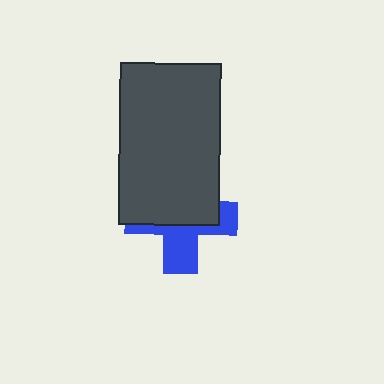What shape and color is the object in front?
The object in front is a dark gray rectangle.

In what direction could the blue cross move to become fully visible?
The blue cross could move down. That would shift it out from behind the dark gray rectangle entirely.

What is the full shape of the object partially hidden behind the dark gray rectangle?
The partially hidden object is a blue cross.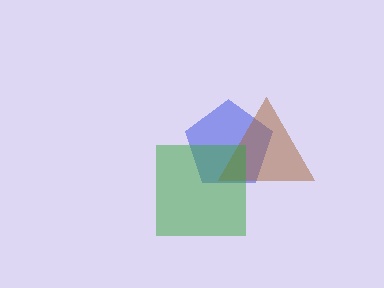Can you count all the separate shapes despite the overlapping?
Yes, there are 3 separate shapes.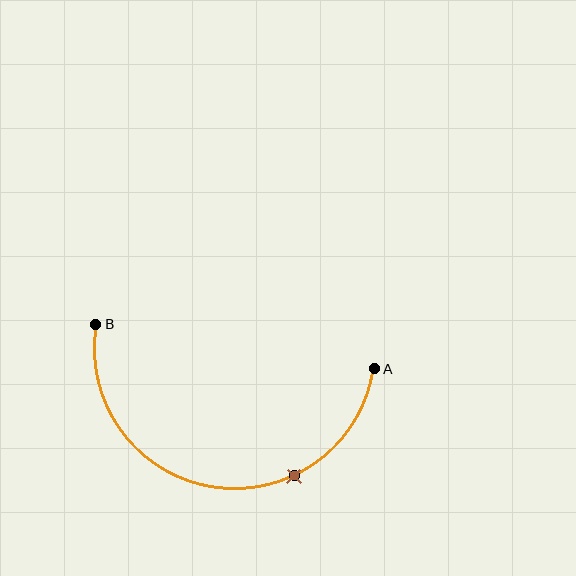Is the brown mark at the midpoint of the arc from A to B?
No. The brown mark lies on the arc but is closer to endpoint A. The arc midpoint would be at the point on the curve equidistant along the arc from both A and B.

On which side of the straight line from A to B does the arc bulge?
The arc bulges below the straight line connecting A and B.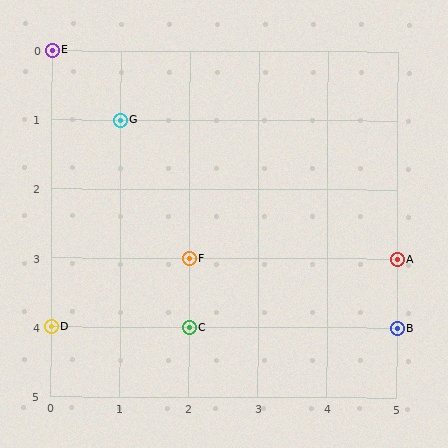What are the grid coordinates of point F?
Point F is at grid coordinates (2, 3).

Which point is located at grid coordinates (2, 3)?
Point F is at (2, 3).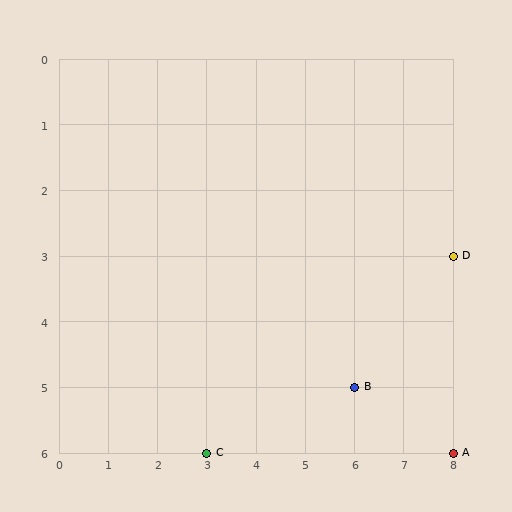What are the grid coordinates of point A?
Point A is at grid coordinates (8, 6).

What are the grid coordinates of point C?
Point C is at grid coordinates (3, 6).